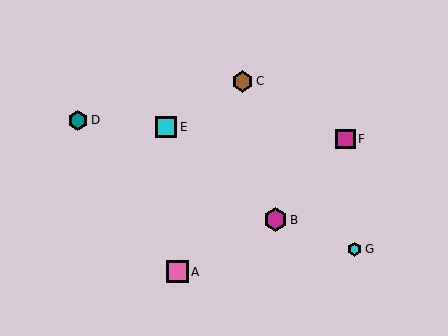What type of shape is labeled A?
Shape A is a pink square.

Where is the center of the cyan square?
The center of the cyan square is at (166, 127).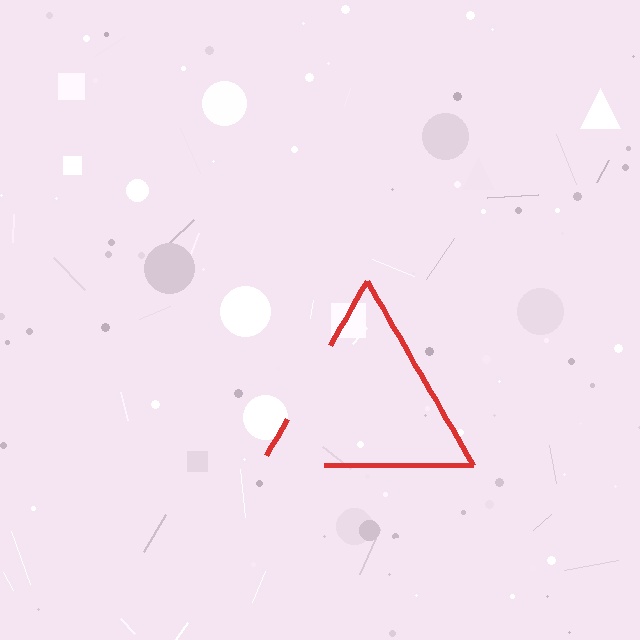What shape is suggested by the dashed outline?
The dashed outline suggests a triangle.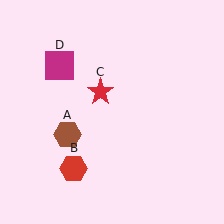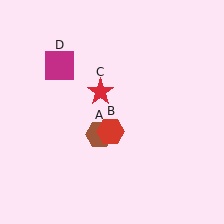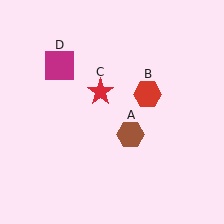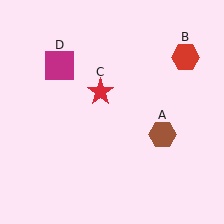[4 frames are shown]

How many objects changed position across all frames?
2 objects changed position: brown hexagon (object A), red hexagon (object B).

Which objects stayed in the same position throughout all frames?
Red star (object C) and magenta square (object D) remained stationary.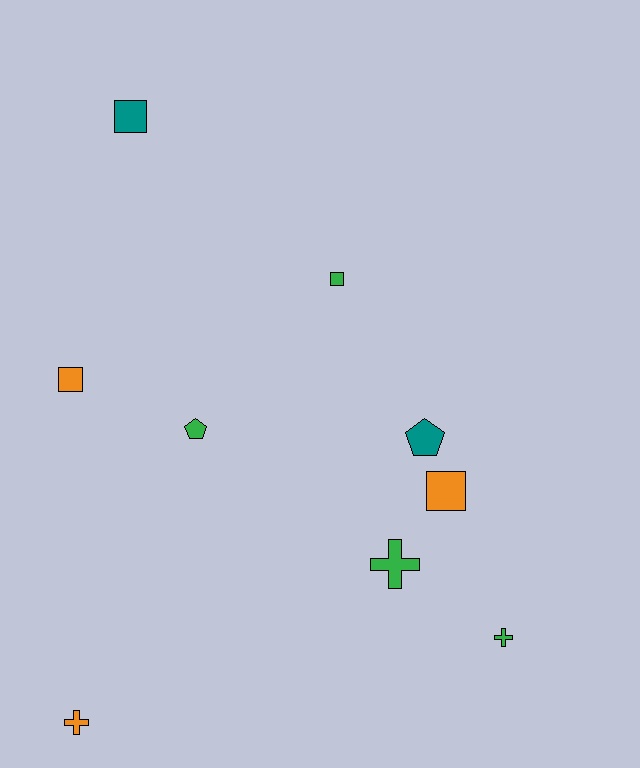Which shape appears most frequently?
Square, with 4 objects.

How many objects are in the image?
There are 9 objects.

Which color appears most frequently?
Green, with 4 objects.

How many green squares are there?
There is 1 green square.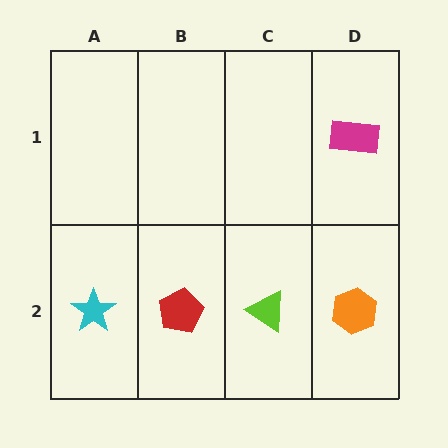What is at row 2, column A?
A cyan star.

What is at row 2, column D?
An orange hexagon.